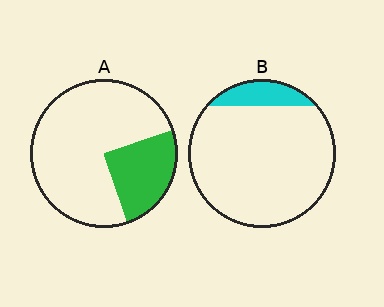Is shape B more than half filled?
No.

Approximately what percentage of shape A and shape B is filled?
A is approximately 25% and B is approximately 10%.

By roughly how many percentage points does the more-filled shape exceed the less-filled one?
By roughly 15 percentage points (A over B).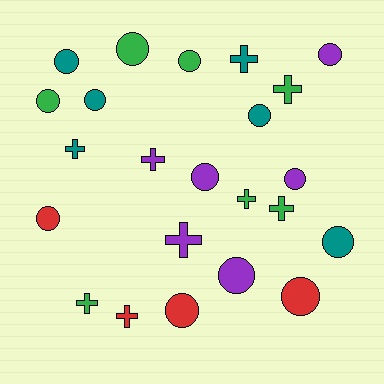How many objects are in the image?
There are 23 objects.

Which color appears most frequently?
Green, with 7 objects.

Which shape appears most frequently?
Circle, with 14 objects.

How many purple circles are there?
There are 4 purple circles.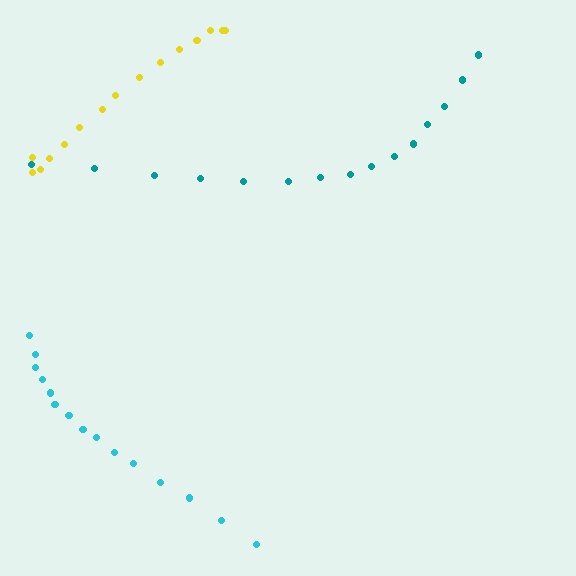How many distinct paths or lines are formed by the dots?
There are 3 distinct paths.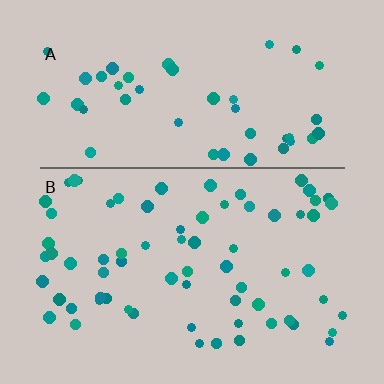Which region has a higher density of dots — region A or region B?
B (the bottom).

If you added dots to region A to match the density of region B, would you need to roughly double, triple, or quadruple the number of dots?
Approximately double.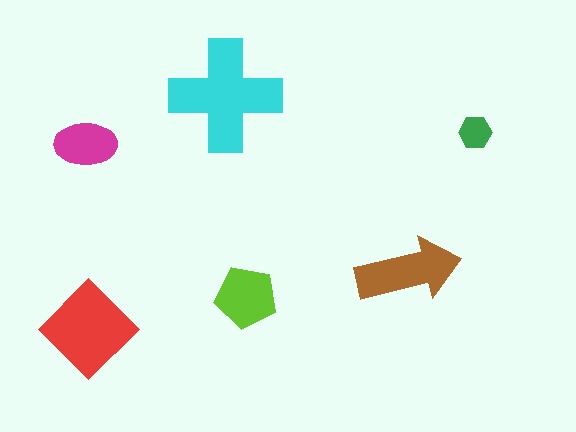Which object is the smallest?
The green hexagon.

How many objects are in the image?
There are 6 objects in the image.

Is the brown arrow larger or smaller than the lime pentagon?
Larger.